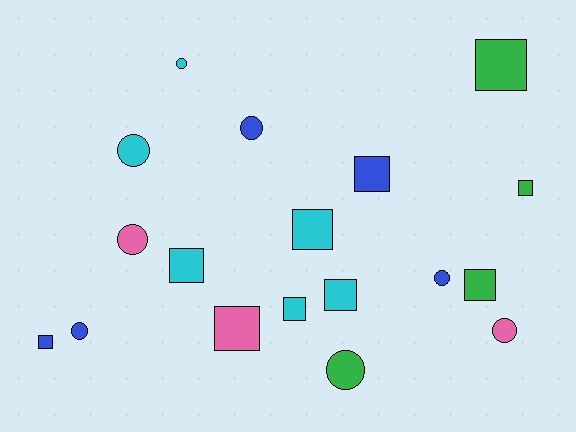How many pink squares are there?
There is 1 pink square.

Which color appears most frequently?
Cyan, with 6 objects.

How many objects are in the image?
There are 18 objects.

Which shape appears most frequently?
Square, with 10 objects.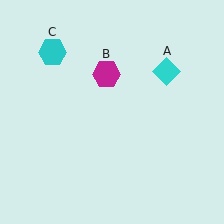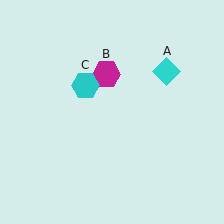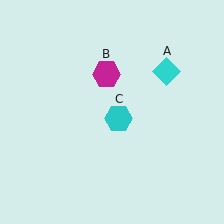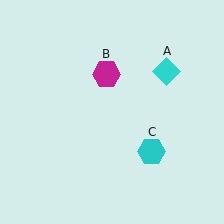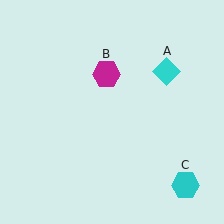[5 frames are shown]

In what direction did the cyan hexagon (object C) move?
The cyan hexagon (object C) moved down and to the right.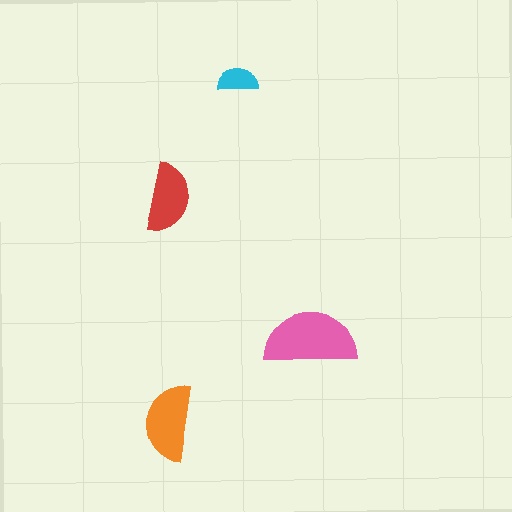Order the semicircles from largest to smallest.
the pink one, the orange one, the red one, the cyan one.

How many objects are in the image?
There are 4 objects in the image.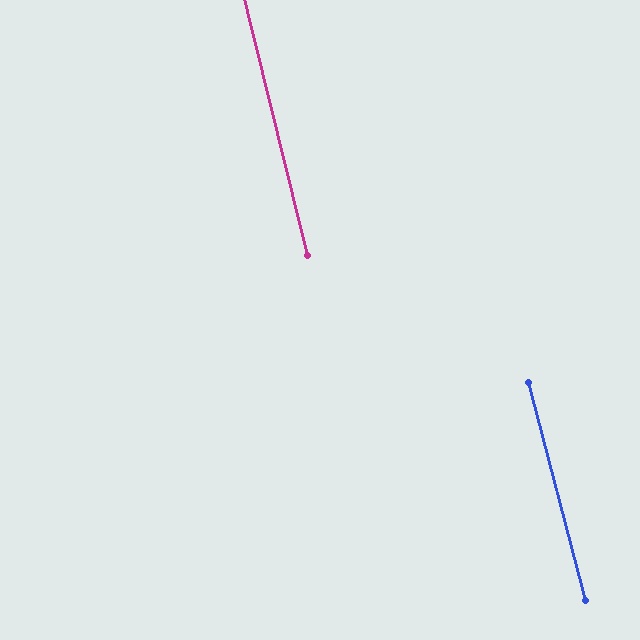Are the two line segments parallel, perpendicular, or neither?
Parallel — their directions differ by only 0.8°.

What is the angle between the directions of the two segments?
Approximately 1 degree.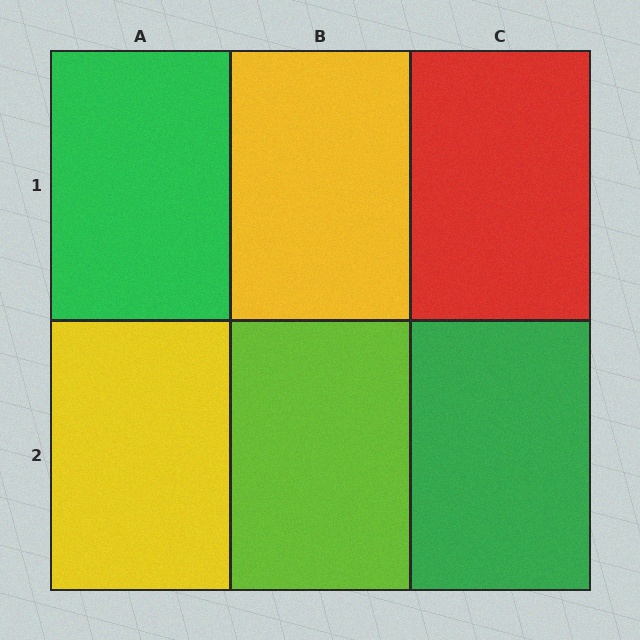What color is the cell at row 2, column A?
Yellow.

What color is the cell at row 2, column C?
Green.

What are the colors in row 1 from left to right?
Green, yellow, red.